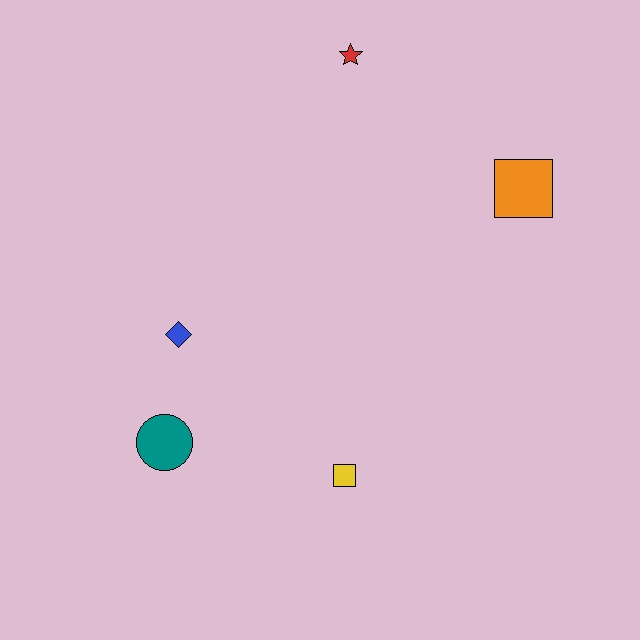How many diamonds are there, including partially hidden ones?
There is 1 diamond.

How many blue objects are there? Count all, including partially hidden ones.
There is 1 blue object.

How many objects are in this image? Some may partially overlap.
There are 5 objects.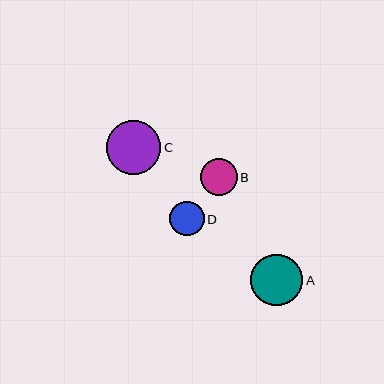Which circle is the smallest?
Circle D is the smallest with a size of approximately 34 pixels.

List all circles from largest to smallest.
From largest to smallest: C, A, B, D.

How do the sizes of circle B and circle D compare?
Circle B and circle D are approximately the same size.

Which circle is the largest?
Circle C is the largest with a size of approximately 54 pixels.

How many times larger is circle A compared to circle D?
Circle A is approximately 1.5 times the size of circle D.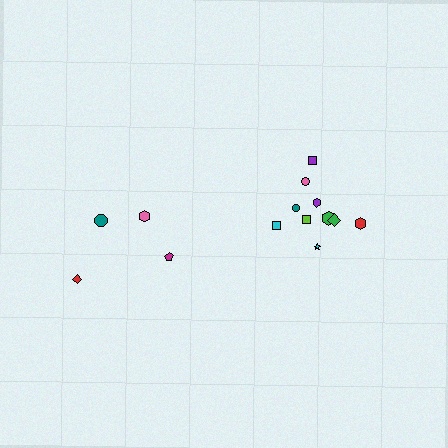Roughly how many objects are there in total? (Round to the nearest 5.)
Roughly 15 objects in total.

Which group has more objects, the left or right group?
The right group.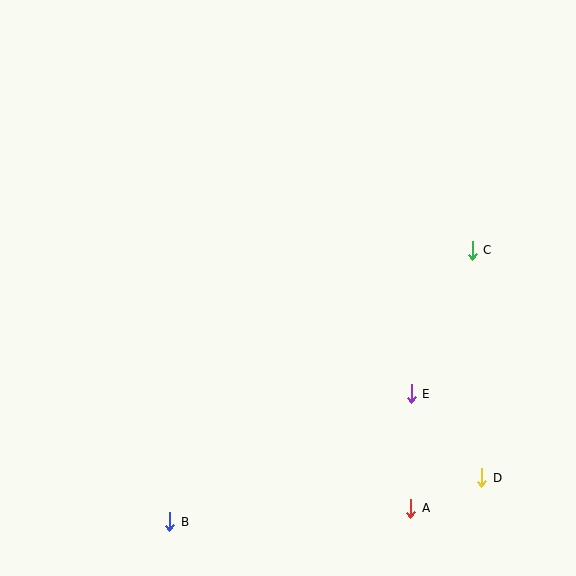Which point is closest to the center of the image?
Point E at (411, 394) is closest to the center.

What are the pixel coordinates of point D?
Point D is at (482, 478).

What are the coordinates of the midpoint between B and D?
The midpoint between B and D is at (326, 500).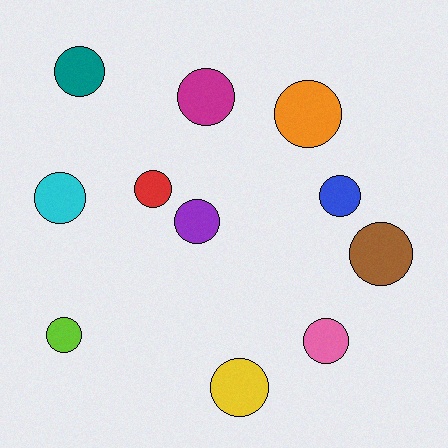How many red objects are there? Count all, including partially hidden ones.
There is 1 red object.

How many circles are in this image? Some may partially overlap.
There are 11 circles.